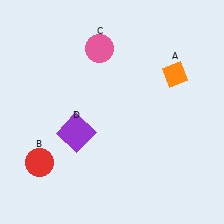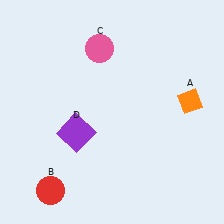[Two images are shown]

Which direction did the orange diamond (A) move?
The orange diamond (A) moved down.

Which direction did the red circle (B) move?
The red circle (B) moved down.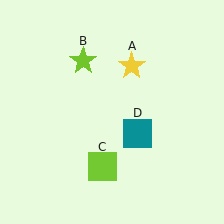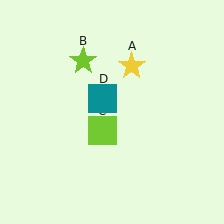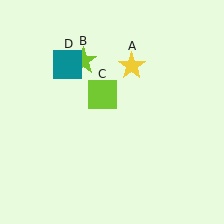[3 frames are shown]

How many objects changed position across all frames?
2 objects changed position: lime square (object C), teal square (object D).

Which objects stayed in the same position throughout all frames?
Yellow star (object A) and lime star (object B) remained stationary.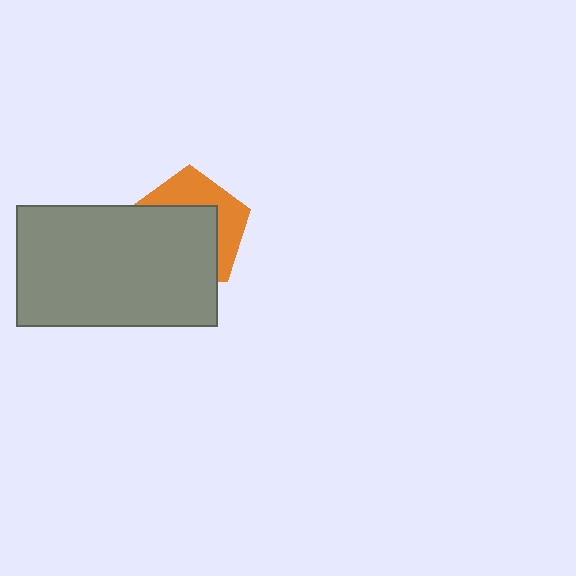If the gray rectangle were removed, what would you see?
You would see the complete orange pentagon.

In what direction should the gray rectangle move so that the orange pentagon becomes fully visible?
The gray rectangle should move toward the lower-left. That is the shortest direction to clear the overlap and leave the orange pentagon fully visible.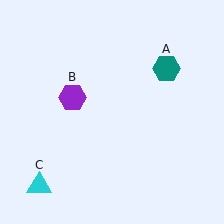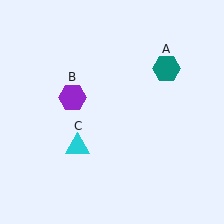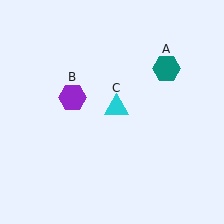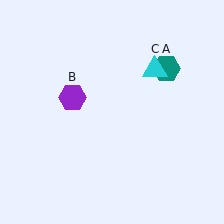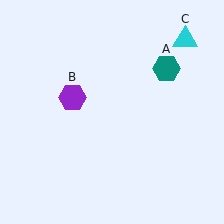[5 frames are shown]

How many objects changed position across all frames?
1 object changed position: cyan triangle (object C).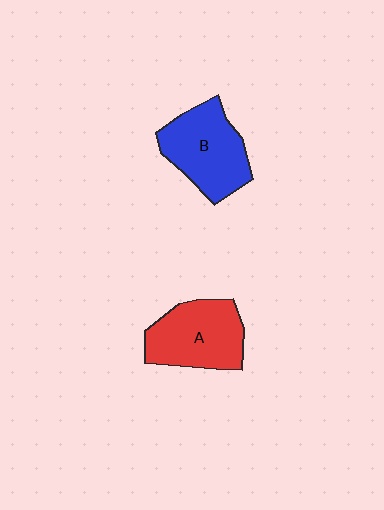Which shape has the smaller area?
Shape A (red).